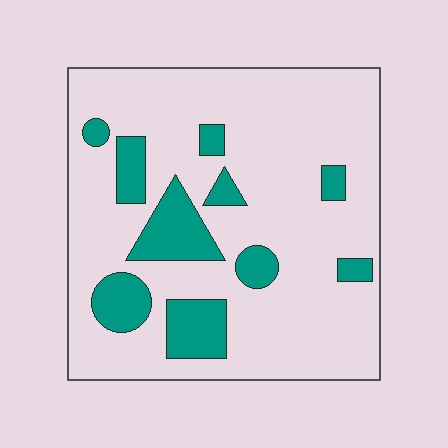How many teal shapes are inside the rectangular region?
10.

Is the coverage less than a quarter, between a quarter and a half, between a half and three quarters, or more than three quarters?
Less than a quarter.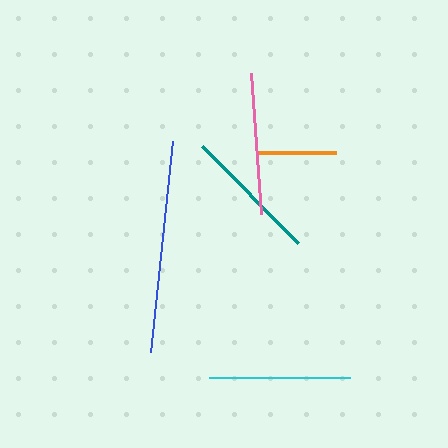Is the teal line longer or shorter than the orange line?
The teal line is longer than the orange line.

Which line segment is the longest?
The blue line is the longest at approximately 212 pixels.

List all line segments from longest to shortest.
From longest to shortest: blue, pink, cyan, teal, orange.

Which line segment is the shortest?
The orange line is the shortest at approximately 78 pixels.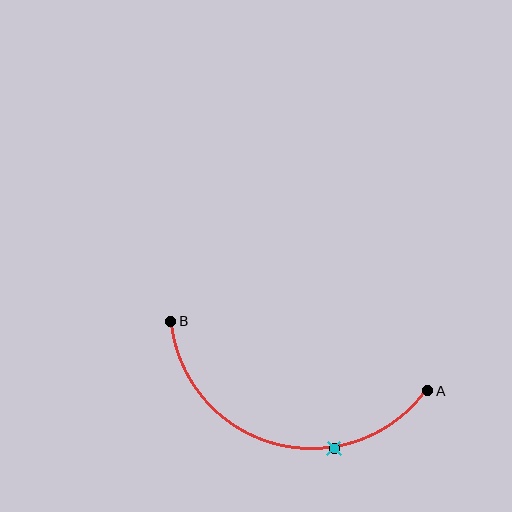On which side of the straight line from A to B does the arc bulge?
The arc bulges below the straight line connecting A and B.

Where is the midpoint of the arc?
The arc midpoint is the point on the curve farthest from the straight line joining A and B. It sits below that line.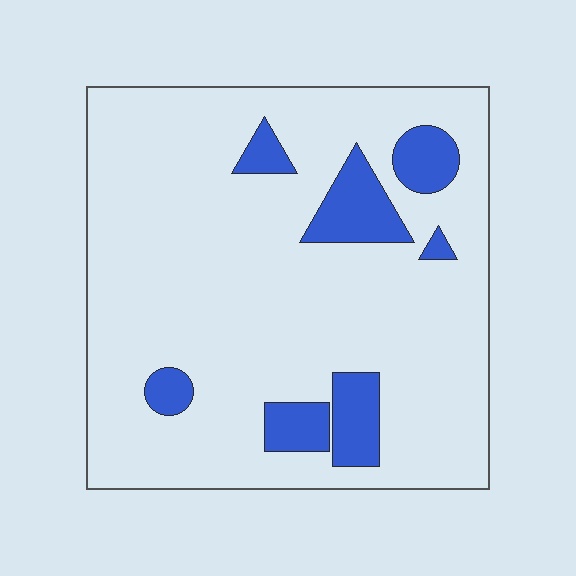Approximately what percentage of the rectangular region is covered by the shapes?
Approximately 15%.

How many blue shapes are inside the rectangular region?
7.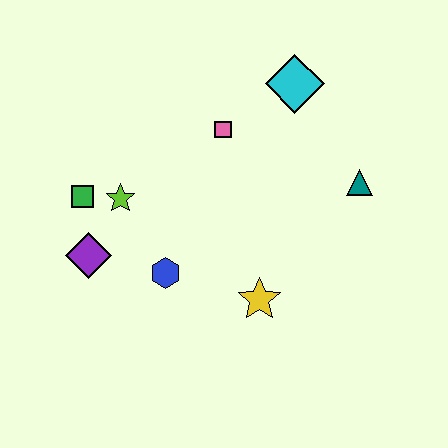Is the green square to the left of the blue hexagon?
Yes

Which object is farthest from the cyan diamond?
The purple diamond is farthest from the cyan diamond.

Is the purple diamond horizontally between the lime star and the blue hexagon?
No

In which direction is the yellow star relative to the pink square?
The yellow star is below the pink square.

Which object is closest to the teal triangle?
The cyan diamond is closest to the teal triangle.